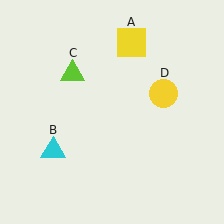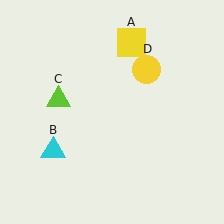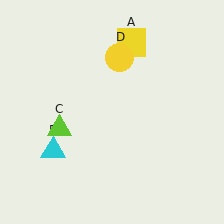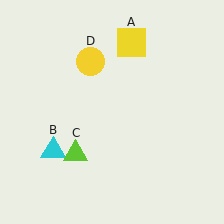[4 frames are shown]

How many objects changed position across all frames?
2 objects changed position: lime triangle (object C), yellow circle (object D).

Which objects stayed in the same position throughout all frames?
Yellow square (object A) and cyan triangle (object B) remained stationary.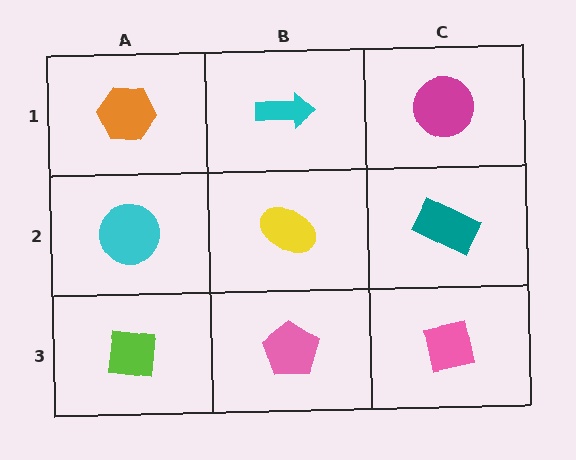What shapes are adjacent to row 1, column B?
A yellow ellipse (row 2, column B), an orange hexagon (row 1, column A), a magenta circle (row 1, column C).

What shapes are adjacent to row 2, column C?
A magenta circle (row 1, column C), a pink square (row 3, column C), a yellow ellipse (row 2, column B).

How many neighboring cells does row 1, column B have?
3.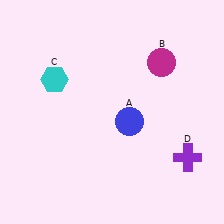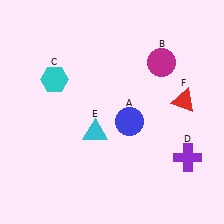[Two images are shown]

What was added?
A cyan triangle (E), a red triangle (F) were added in Image 2.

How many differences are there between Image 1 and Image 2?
There are 2 differences between the two images.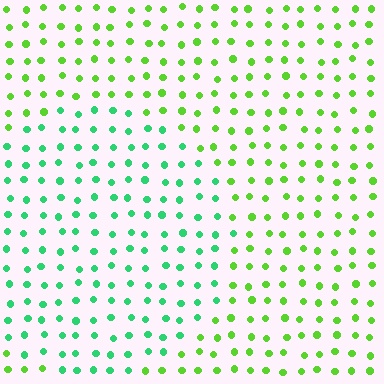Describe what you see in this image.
The image is filled with small lime elements in a uniform arrangement. A circle-shaped region is visible where the elements are tinted to a slightly different hue, forming a subtle color boundary.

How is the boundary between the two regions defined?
The boundary is defined purely by a slight shift in hue (about 41 degrees). Spacing, size, and orientation are identical on both sides.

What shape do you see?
I see a circle.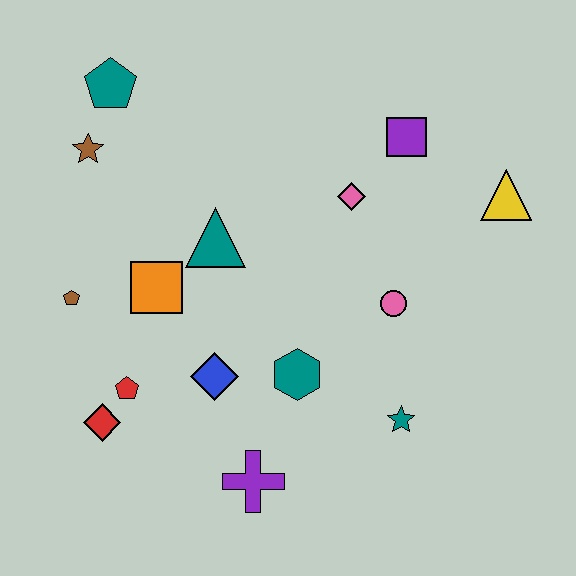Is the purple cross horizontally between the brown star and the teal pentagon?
No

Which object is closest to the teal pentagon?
The brown star is closest to the teal pentagon.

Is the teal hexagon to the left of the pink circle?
Yes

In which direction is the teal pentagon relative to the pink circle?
The teal pentagon is to the left of the pink circle.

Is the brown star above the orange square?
Yes